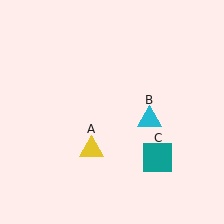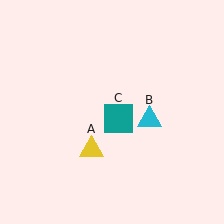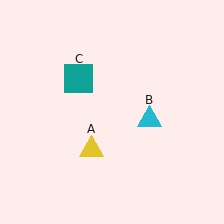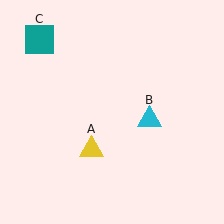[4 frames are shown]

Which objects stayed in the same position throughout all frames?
Yellow triangle (object A) and cyan triangle (object B) remained stationary.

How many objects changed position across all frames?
1 object changed position: teal square (object C).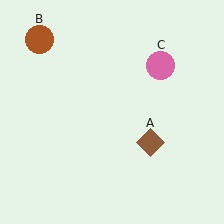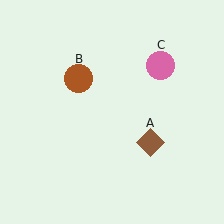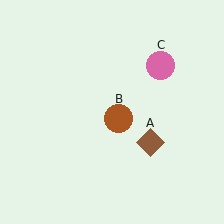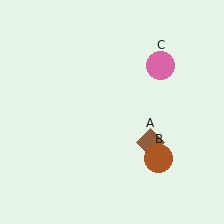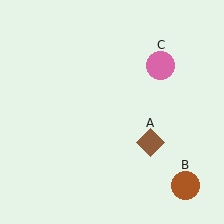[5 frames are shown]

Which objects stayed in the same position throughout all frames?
Brown diamond (object A) and pink circle (object C) remained stationary.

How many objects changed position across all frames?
1 object changed position: brown circle (object B).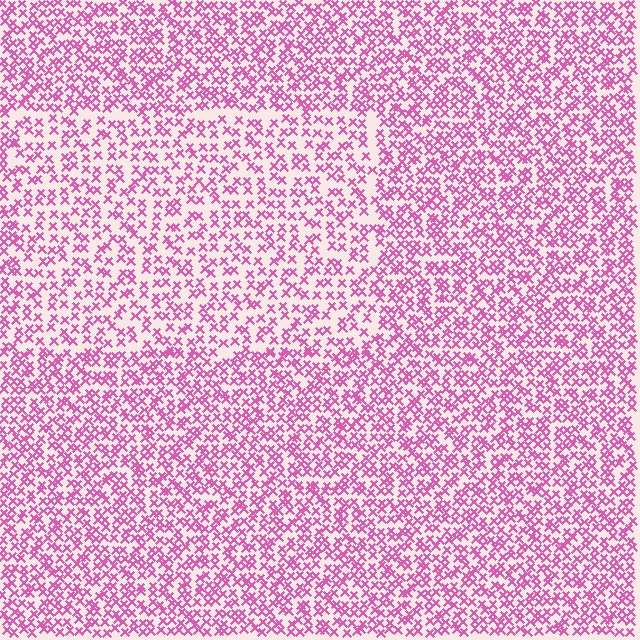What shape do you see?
I see a rectangle.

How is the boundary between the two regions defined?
The boundary is defined by a change in element density (approximately 1.6x ratio). All elements are the same color, size, and shape.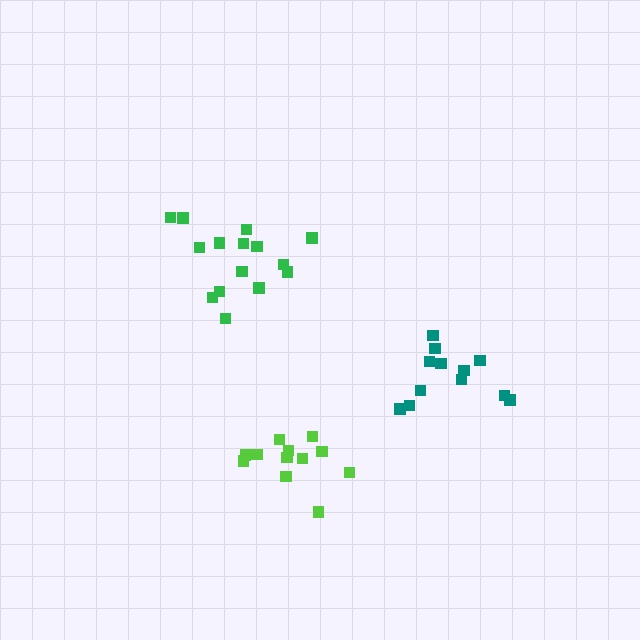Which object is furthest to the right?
The teal cluster is rightmost.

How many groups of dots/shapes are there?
There are 3 groups.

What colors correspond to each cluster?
The clusters are colored: teal, green, lime.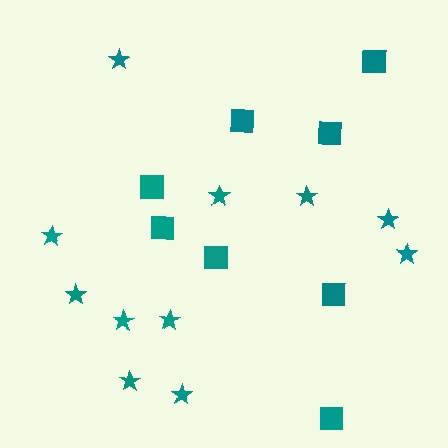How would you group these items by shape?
There are 2 groups: one group of squares (8) and one group of stars (11).